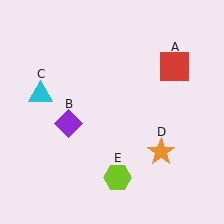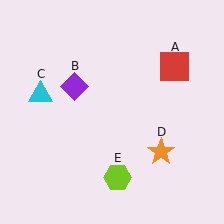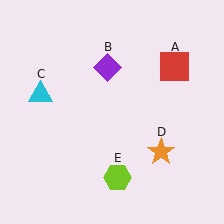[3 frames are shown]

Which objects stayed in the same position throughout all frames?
Red square (object A) and cyan triangle (object C) and orange star (object D) and lime hexagon (object E) remained stationary.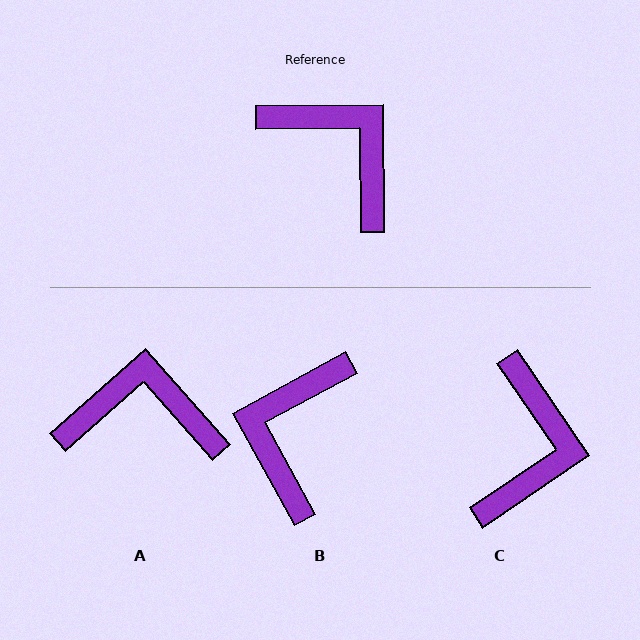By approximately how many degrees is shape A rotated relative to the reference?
Approximately 41 degrees counter-clockwise.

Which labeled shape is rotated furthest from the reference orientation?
B, about 118 degrees away.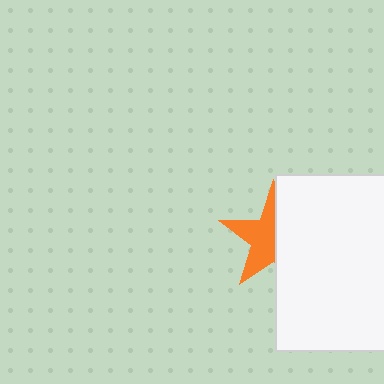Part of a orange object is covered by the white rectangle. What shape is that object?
It is a star.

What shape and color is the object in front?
The object in front is a white rectangle.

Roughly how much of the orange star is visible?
About half of it is visible (roughly 54%).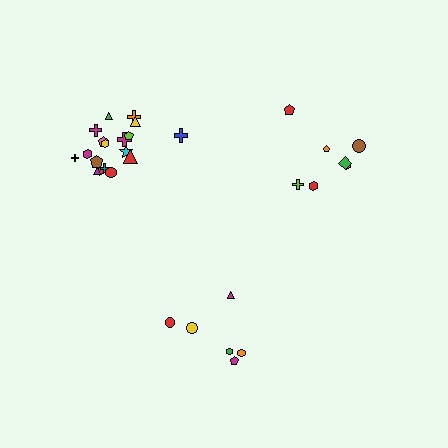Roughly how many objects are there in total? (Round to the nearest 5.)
Roughly 30 objects in total.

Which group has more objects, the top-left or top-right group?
The top-left group.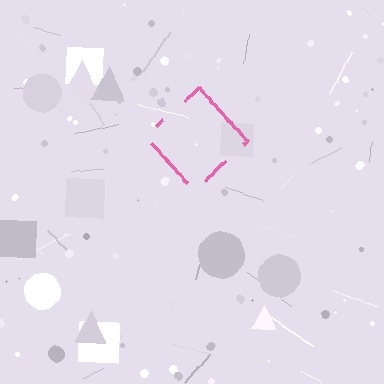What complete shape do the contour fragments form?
The contour fragments form a diamond.